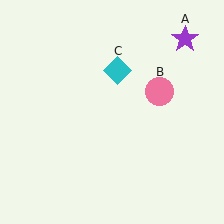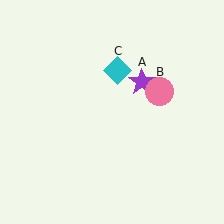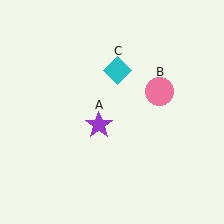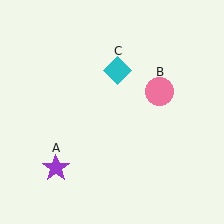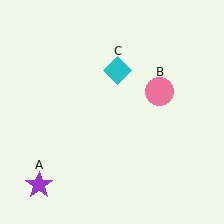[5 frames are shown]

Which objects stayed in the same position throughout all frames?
Pink circle (object B) and cyan diamond (object C) remained stationary.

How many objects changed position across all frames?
1 object changed position: purple star (object A).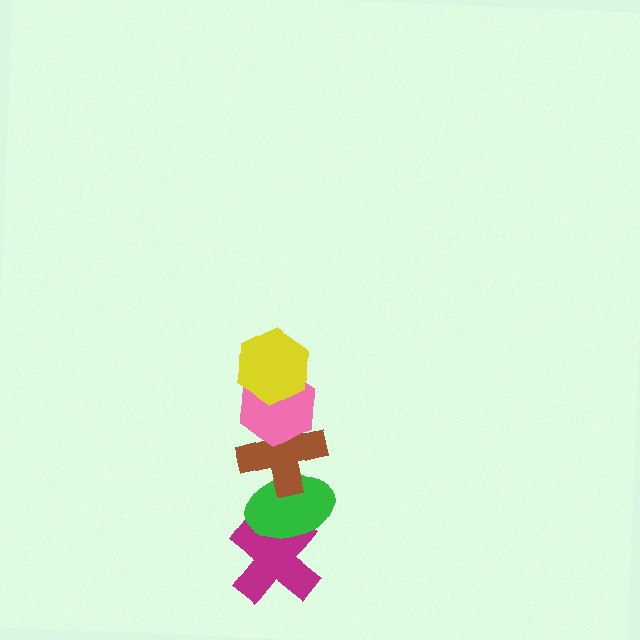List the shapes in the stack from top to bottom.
From top to bottom: the yellow hexagon, the pink hexagon, the brown cross, the green ellipse, the magenta cross.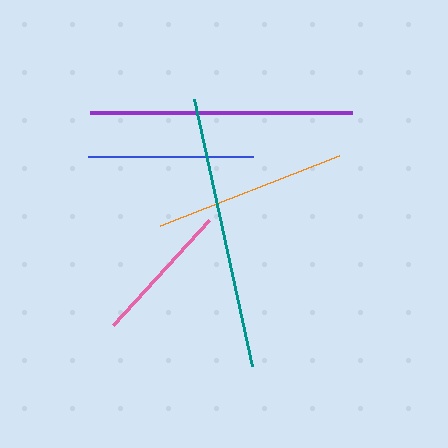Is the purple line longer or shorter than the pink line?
The purple line is longer than the pink line.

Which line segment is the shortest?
The pink line is the shortest at approximately 143 pixels.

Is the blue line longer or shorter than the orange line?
The orange line is longer than the blue line.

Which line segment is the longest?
The teal line is the longest at approximately 273 pixels.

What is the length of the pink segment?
The pink segment is approximately 143 pixels long.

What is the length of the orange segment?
The orange segment is approximately 193 pixels long.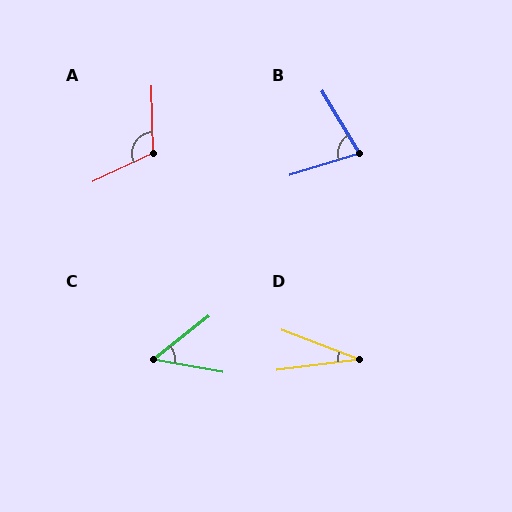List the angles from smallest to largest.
D (28°), C (48°), B (77°), A (115°).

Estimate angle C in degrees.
Approximately 48 degrees.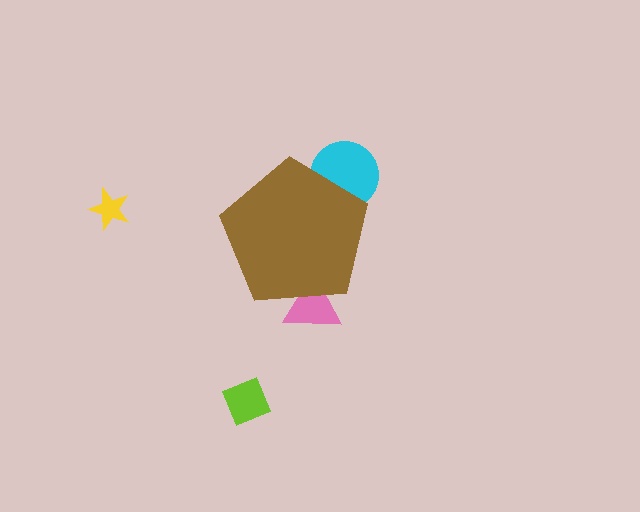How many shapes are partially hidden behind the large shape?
2 shapes are partially hidden.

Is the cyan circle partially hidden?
Yes, the cyan circle is partially hidden behind the brown pentagon.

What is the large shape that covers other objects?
A brown pentagon.